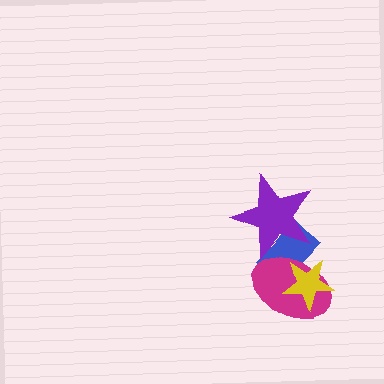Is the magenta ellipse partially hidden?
Yes, it is partially covered by another shape.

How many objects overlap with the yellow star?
2 objects overlap with the yellow star.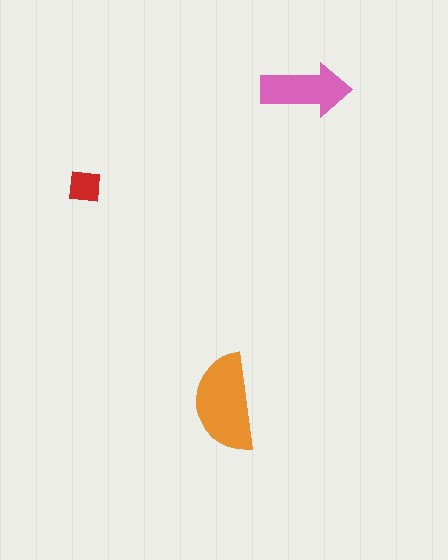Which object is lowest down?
The orange semicircle is bottommost.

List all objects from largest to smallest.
The orange semicircle, the pink arrow, the red square.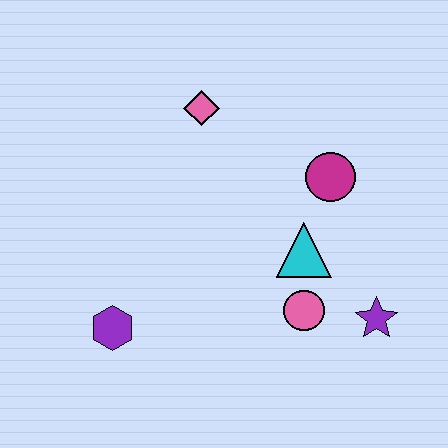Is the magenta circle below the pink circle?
No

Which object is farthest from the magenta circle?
The purple hexagon is farthest from the magenta circle.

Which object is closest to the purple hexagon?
The pink circle is closest to the purple hexagon.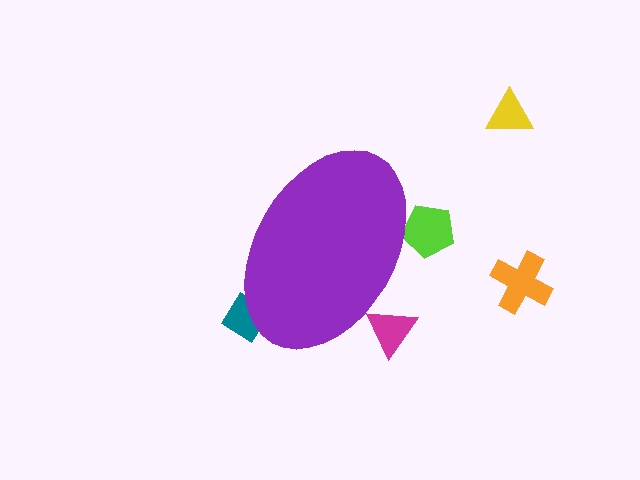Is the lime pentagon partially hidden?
Yes, the lime pentagon is partially hidden behind the purple ellipse.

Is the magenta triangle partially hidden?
Yes, the magenta triangle is partially hidden behind the purple ellipse.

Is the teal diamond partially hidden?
Yes, the teal diamond is partially hidden behind the purple ellipse.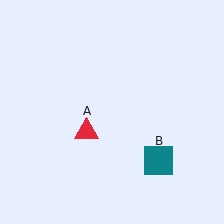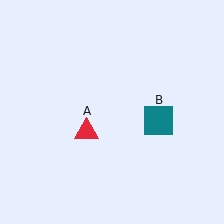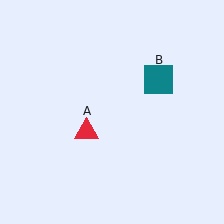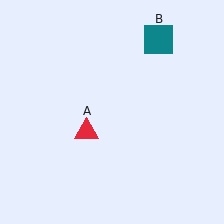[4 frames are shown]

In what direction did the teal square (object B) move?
The teal square (object B) moved up.